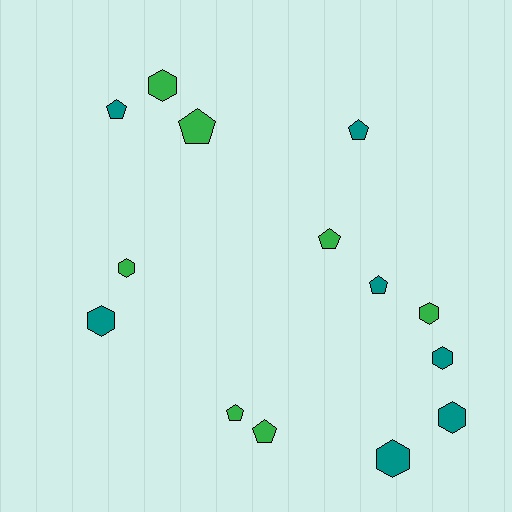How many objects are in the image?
There are 14 objects.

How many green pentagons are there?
There are 4 green pentagons.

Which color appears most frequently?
Teal, with 7 objects.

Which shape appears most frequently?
Pentagon, with 7 objects.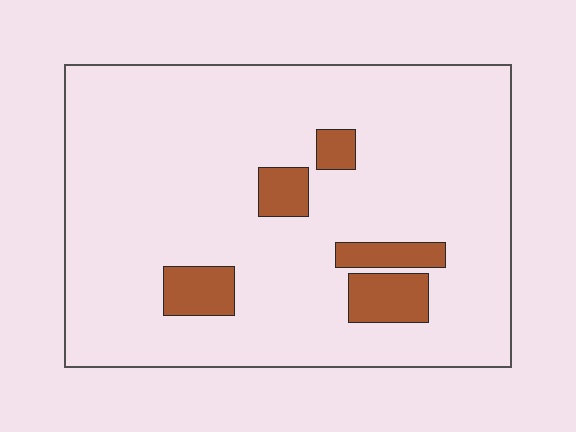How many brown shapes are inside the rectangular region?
5.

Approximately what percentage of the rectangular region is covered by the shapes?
Approximately 10%.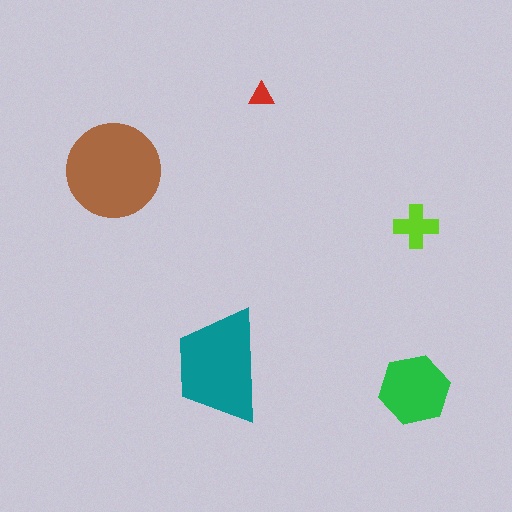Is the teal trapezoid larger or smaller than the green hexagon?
Larger.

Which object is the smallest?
The red triangle.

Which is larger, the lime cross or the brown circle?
The brown circle.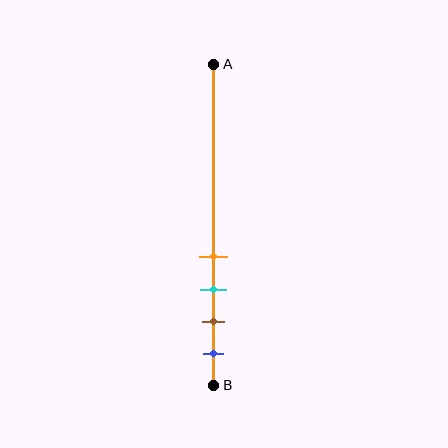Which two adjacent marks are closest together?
The orange and cyan marks are the closest adjacent pair.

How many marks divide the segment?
There are 4 marks dividing the segment.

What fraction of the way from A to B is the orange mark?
The orange mark is approximately 60% (0.6) of the way from A to B.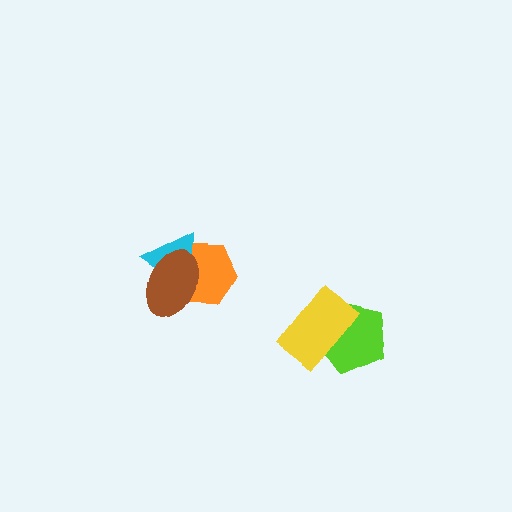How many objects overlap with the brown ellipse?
2 objects overlap with the brown ellipse.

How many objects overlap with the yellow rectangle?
1 object overlaps with the yellow rectangle.